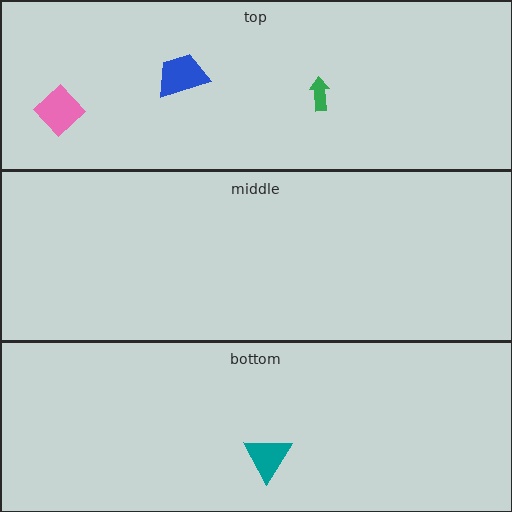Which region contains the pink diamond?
The top region.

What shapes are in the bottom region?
The teal triangle.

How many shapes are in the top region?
3.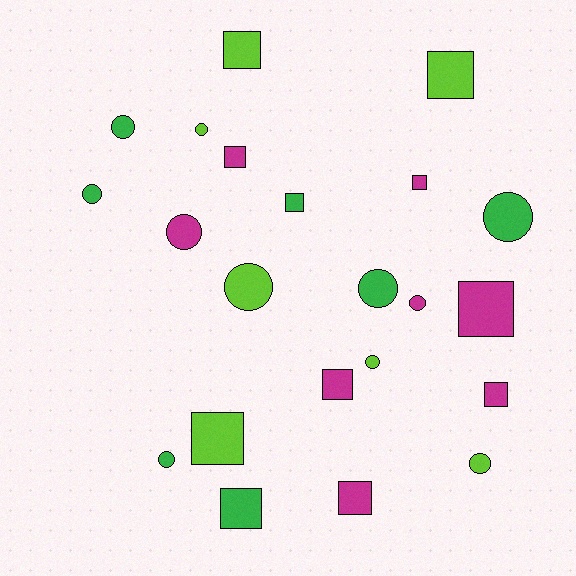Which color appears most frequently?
Magenta, with 8 objects.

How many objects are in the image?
There are 22 objects.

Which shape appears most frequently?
Circle, with 11 objects.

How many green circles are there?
There are 5 green circles.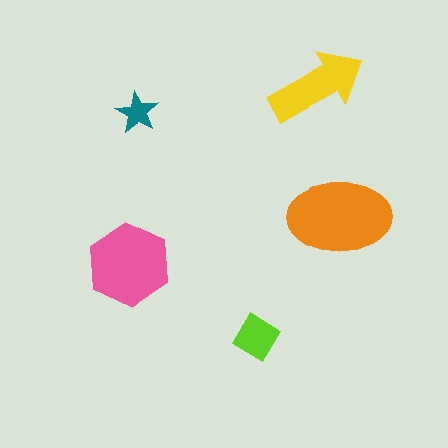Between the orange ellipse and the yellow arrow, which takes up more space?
The orange ellipse.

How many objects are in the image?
There are 5 objects in the image.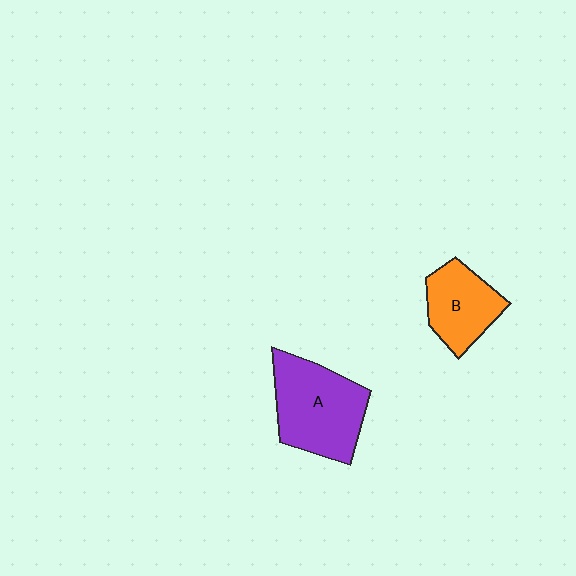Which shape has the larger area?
Shape A (purple).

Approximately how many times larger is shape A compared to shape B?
Approximately 1.5 times.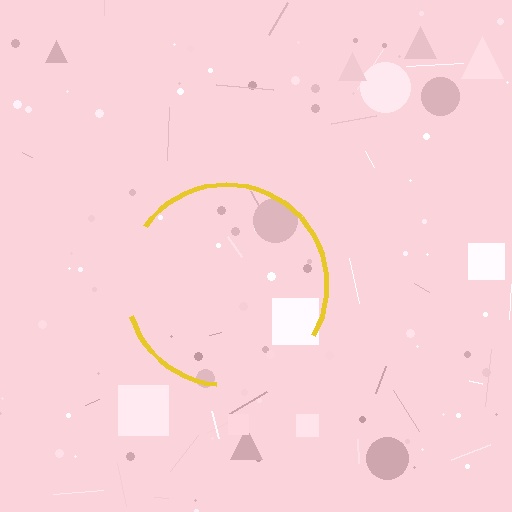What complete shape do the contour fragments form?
The contour fragments form a circle.